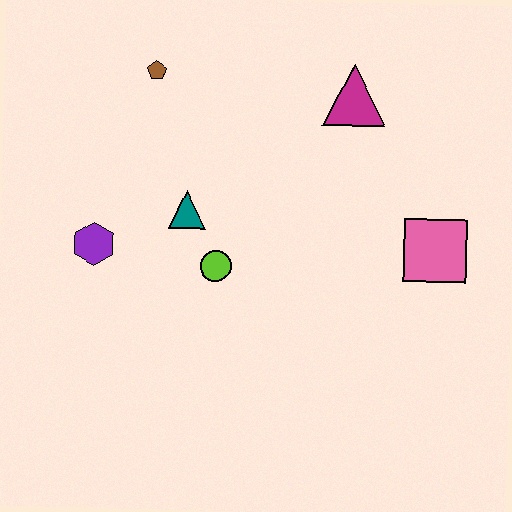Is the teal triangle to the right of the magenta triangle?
No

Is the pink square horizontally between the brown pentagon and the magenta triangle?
No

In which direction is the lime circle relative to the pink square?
The lime circle is to the left of the pink square.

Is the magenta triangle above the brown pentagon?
No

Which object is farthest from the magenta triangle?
The purple hexagon is farthest from the magenta triangle.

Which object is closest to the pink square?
The magenta triangle is closest to the pink square.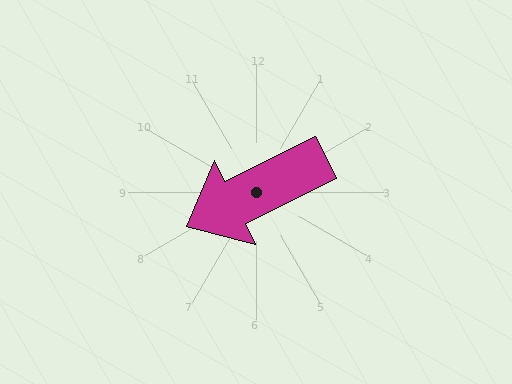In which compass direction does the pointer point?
Southwest.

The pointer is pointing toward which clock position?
Roughly 8 o'clock.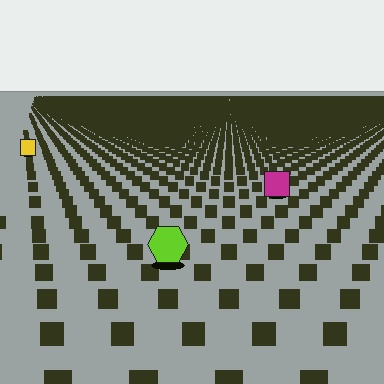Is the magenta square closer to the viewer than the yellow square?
Yes. The magenta square is closer — you can tell from the texture gradient: the ground texture is coarser near it.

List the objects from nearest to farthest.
From nearest to farthest: the lime hexagon, the magenta square, the yellow square.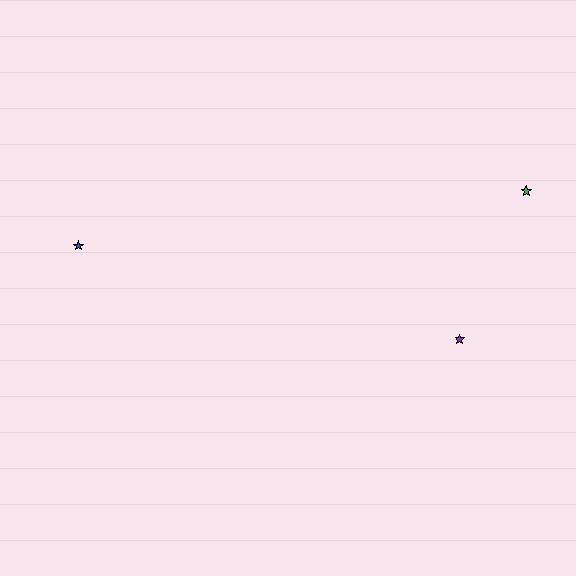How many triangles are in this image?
There are no triangles.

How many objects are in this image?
There are 3 objects.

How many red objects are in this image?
There are no red objects.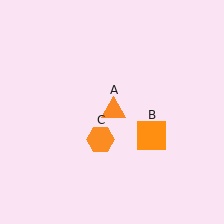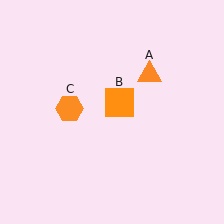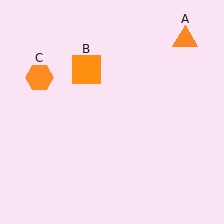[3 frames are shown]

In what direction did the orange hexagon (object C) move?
The orange hexagon (object C) moved up and to the left.